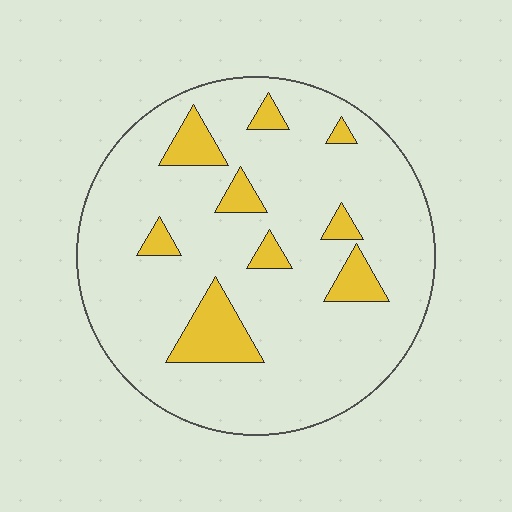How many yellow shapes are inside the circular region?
9.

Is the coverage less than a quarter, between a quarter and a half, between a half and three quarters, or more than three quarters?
Less than a quarter.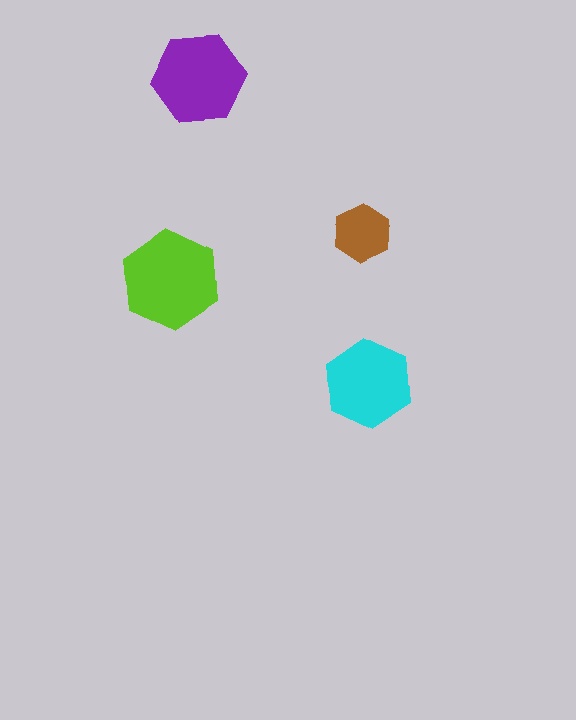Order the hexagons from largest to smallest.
the lime one, the purple one, the cyan one, the brown one.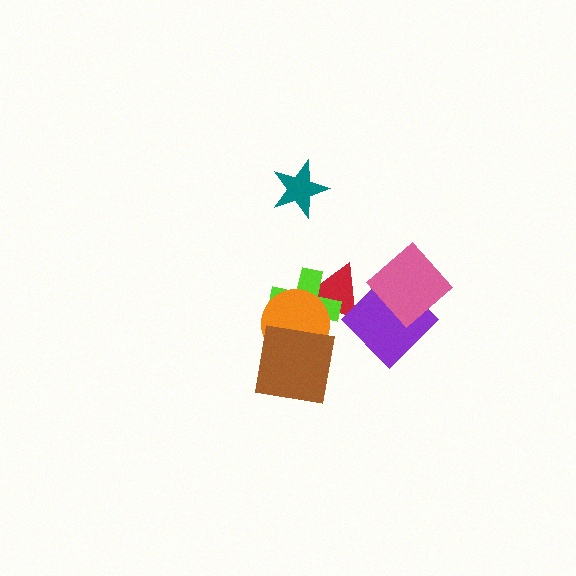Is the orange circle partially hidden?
Yes, it is partially covered by another shape.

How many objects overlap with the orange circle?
3 objects overlap with the orange circle.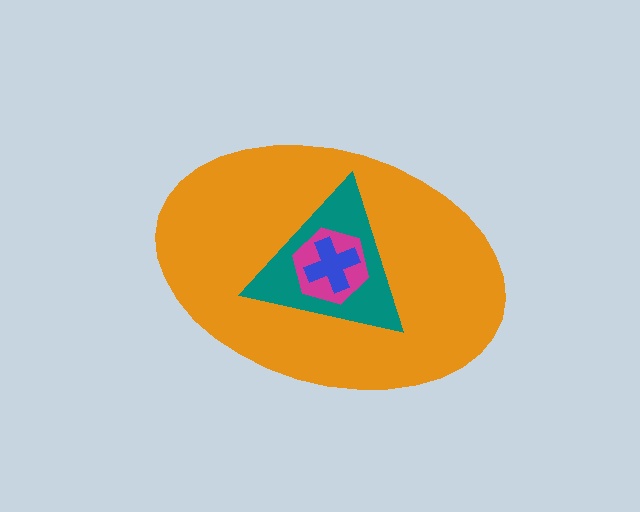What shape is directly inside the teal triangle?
The magenta hexagon.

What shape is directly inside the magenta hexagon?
The blue cross.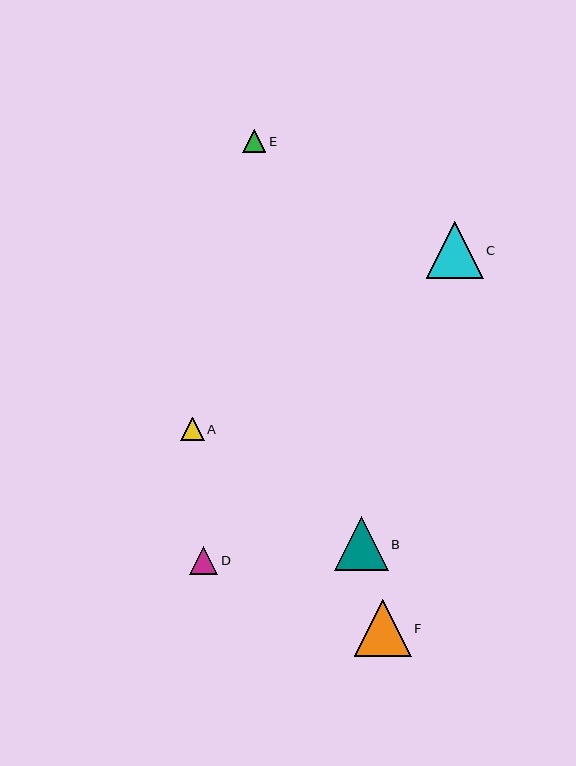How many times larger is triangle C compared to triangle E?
Triangle C is approximately 2.5 times the size of triangle E.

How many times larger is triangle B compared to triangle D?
Triangle B is approximately 2.0 times the size of triangle D.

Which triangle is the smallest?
Triangle E is the smallest with a size of approximately 23 pixels.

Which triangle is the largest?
Triangle F is the largest with a size of approximately 57 pixels.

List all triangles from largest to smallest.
From largest to smallest: F, C, B, D, A, E.